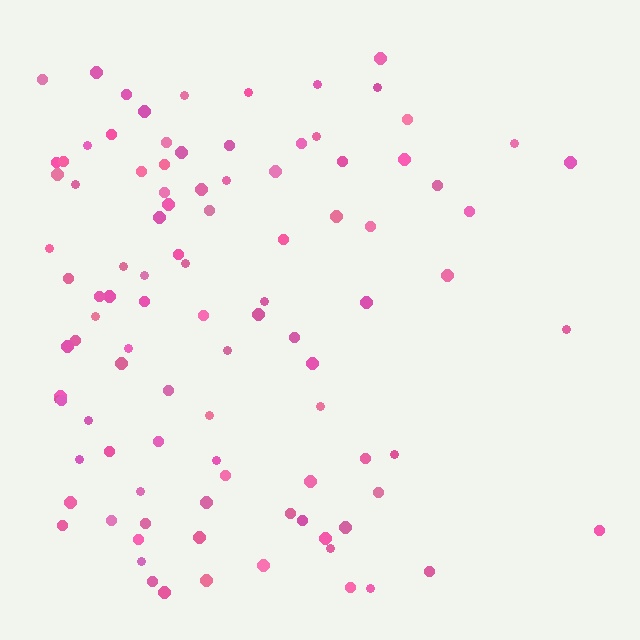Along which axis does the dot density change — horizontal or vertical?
Horizontal.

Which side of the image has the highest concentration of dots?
The left.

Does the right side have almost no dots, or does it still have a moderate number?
Still a moderate number, just noticeably fewer than the left.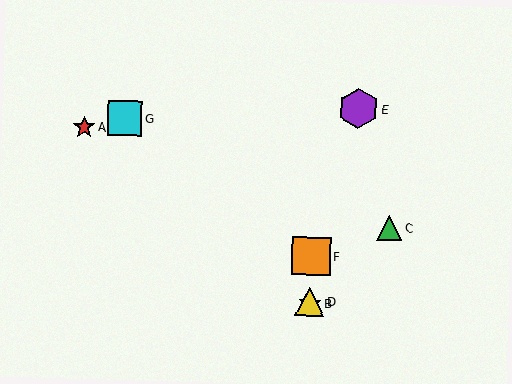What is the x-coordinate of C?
Object C is at x≈389.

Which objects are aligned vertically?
Objects B, D, F are aligned vertically.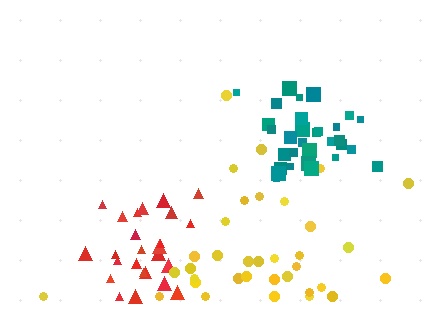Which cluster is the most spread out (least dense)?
Yellow.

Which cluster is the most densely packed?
Teal.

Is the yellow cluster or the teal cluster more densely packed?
Teal.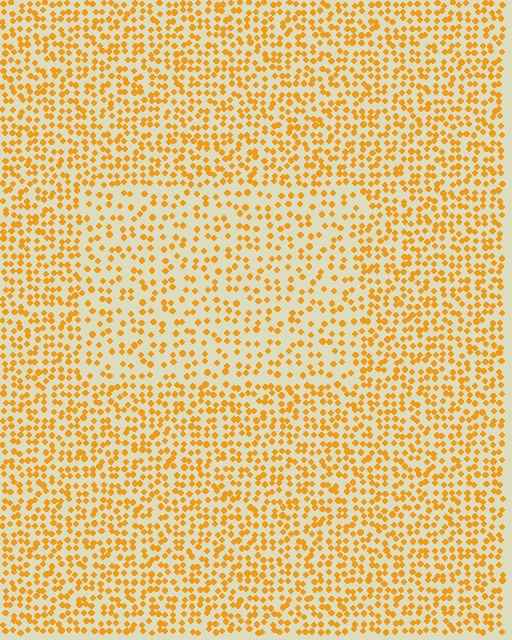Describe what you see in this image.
The image contains small orange elements arranged at two different densities. A rectangle-shaped region is visible where the elements are less densely packed than the surrounding area.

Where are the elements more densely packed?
The elements are more densely packed outside the rectangle boundary.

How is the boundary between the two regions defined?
The boundary is defined by a change in element density (approximately 1.7x ratio). All elements are the same color, size, and shape.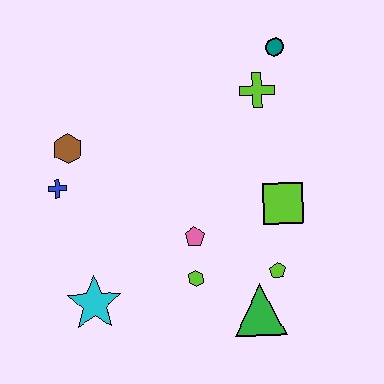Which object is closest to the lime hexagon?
The pink pentagon is closest to the lime hexagon.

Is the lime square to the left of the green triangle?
No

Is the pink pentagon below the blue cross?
Yes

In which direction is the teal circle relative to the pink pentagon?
The teal circle is above the pink pentagon.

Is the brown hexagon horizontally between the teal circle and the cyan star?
No